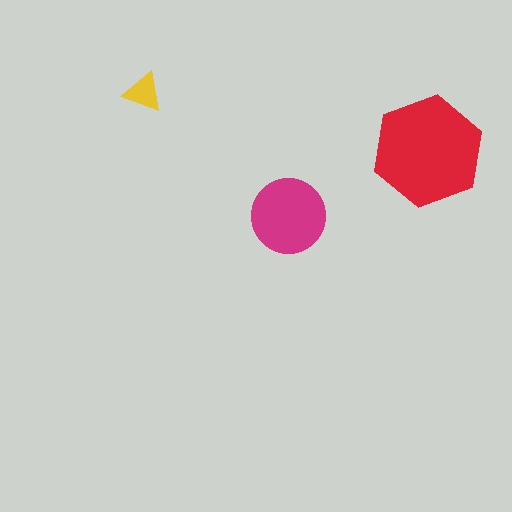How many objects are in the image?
There are 3 objects in the image.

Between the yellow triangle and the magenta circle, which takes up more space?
The magenta circle.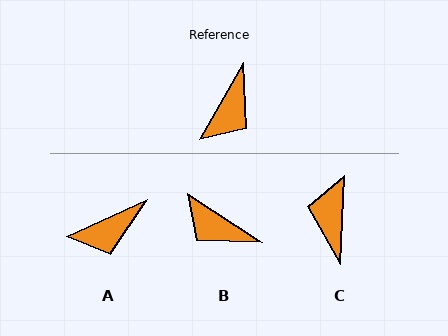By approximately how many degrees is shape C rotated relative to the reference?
Approximately 152 degrees clockwise.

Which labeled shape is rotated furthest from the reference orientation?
C, about 152 degrees away.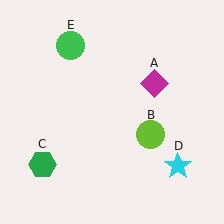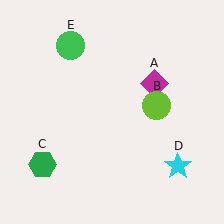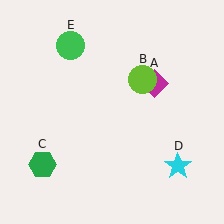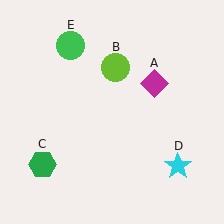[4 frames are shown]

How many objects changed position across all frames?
1 object changed position: lime circle (object B).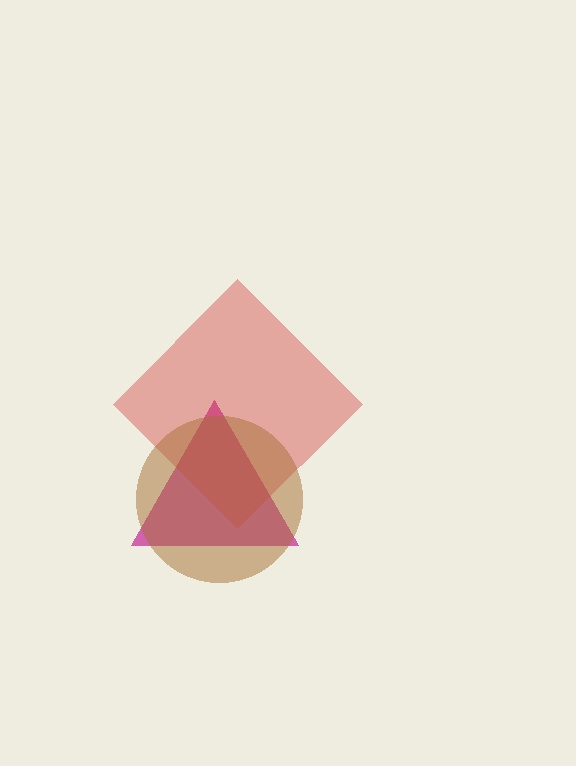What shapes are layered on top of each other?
The layered shapes are: a magenta triangle, a red diamond, a brown circle.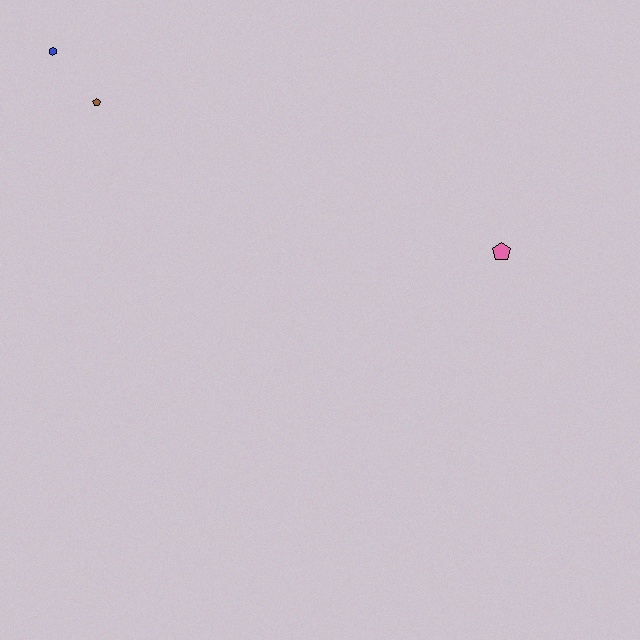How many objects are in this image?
There are 3 objects.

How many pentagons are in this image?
There are 2 pentagons.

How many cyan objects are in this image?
There are no cyan objects.